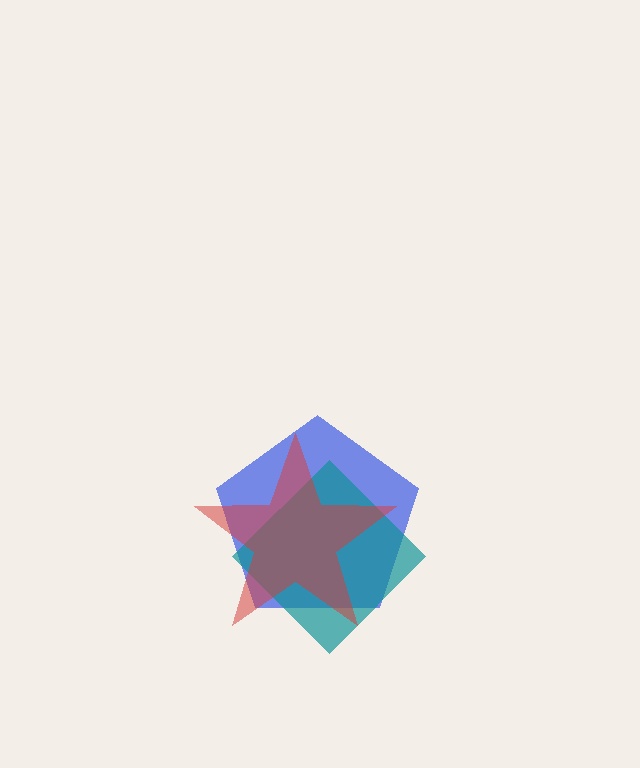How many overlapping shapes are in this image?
There are 3 overlapping shapes in the image.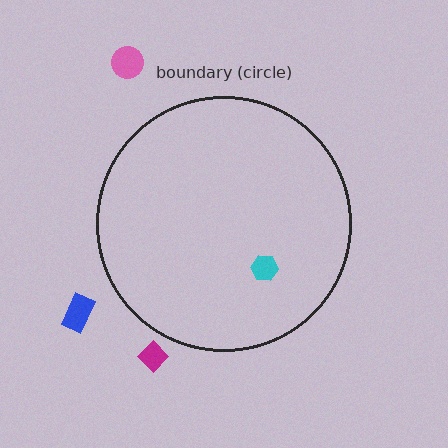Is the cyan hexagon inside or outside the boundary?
Inside.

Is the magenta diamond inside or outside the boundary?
Outside.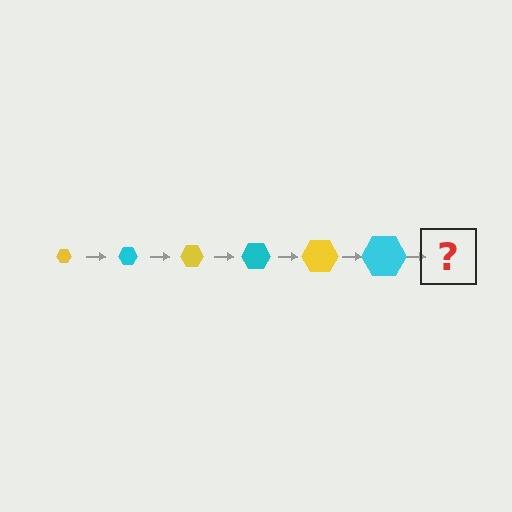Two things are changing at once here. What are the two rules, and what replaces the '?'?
The two rules are that the hexagon grows larger each step and the color cycles through yellow and cyan. The '?' should be a yellow hexagon, larger than the previous one.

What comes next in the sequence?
The next element should be a yellow hexagon, larger than the previous one.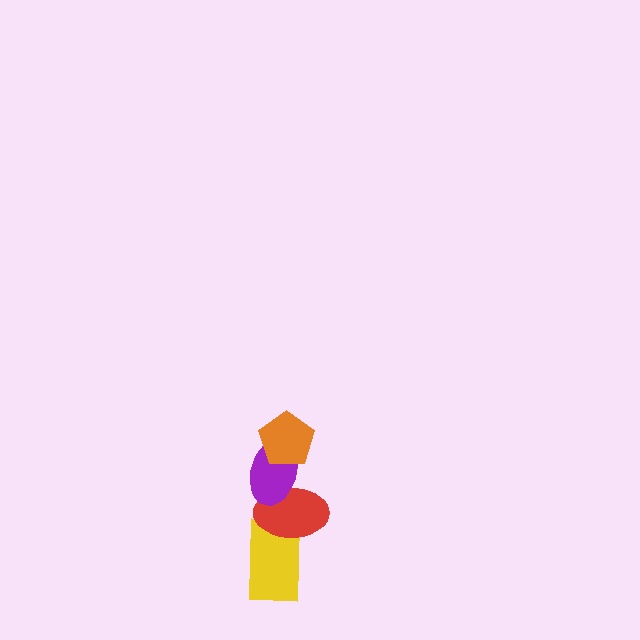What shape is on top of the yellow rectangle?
The red ellipse is on top of the yellow rectangle.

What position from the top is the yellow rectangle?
The yellow rectangle is 4th from the top.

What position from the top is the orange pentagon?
The orange pentagon is 1st from the top.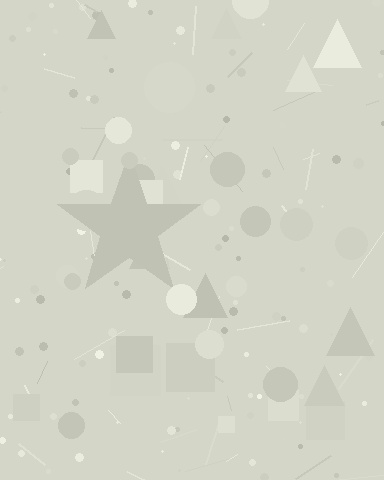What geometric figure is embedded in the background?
A star is embedded in the background.